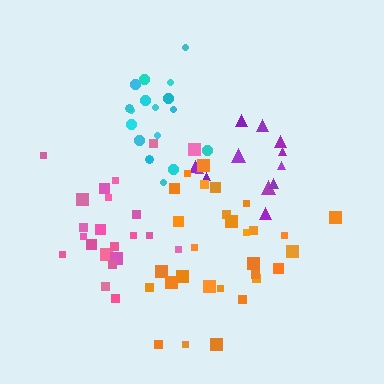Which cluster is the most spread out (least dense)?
Orange.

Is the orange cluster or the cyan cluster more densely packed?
Cyan.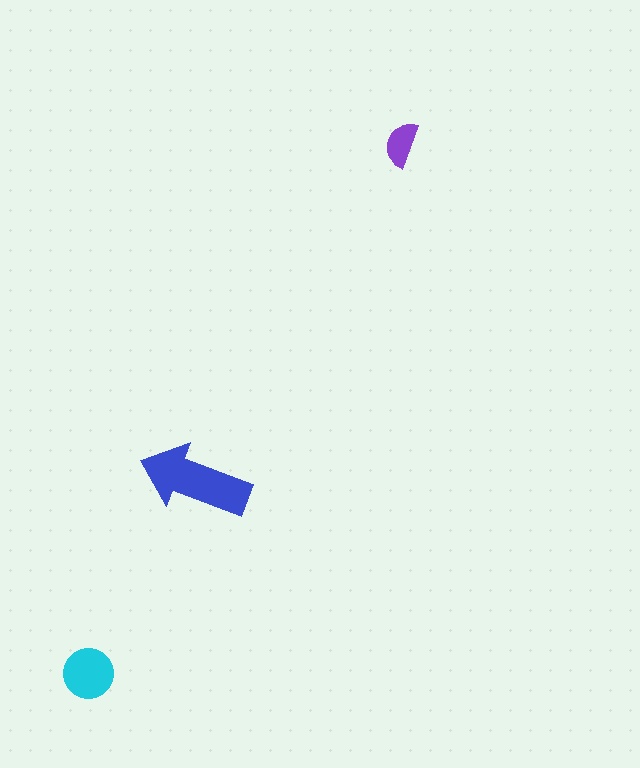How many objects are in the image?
There are 3 objects in the image.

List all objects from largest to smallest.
The blue arrow, the cyan circle, the purple semicircle.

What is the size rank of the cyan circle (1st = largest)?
2nd.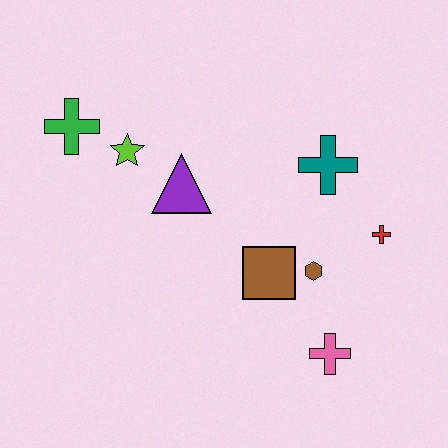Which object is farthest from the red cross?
The green cross is farthest from the red cross.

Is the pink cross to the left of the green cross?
No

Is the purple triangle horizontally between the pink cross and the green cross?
Yes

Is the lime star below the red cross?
No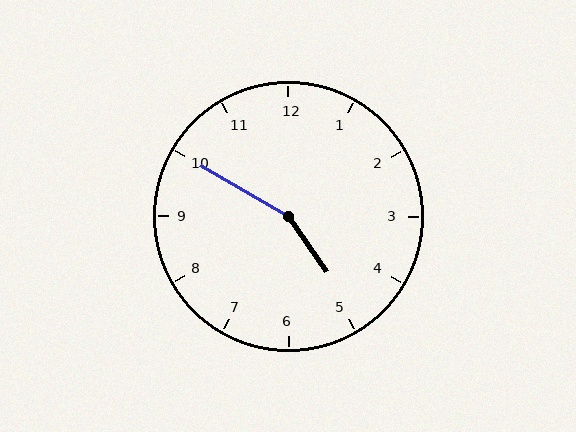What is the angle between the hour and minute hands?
Approximately 155 degrees.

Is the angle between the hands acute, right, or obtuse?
It is obtuse.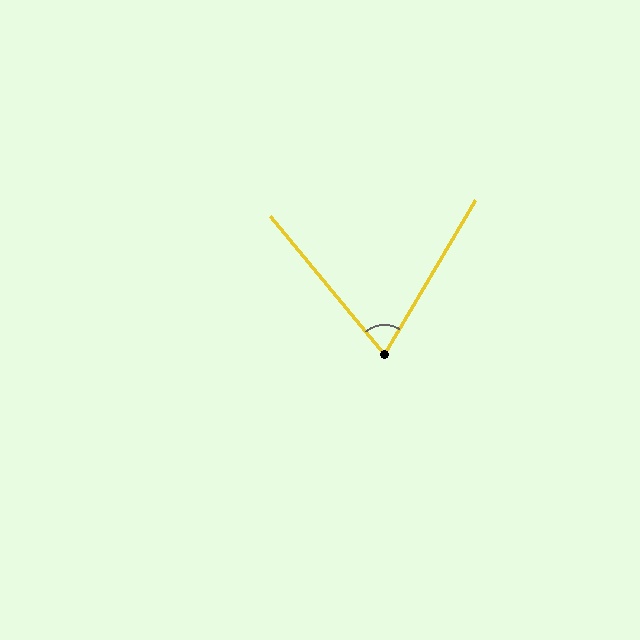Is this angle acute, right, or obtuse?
It is acute.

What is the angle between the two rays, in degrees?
Approximately 70 degrees.